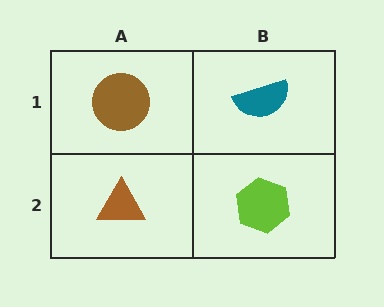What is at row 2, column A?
A brown triangle.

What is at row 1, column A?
A brown circle.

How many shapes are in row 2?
2 shapes.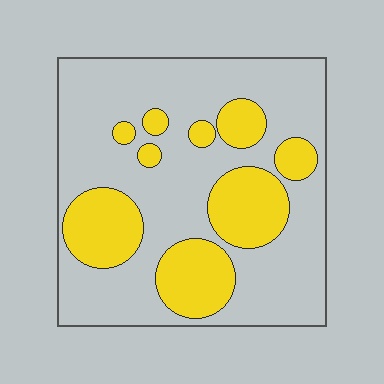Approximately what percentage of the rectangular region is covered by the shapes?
Approximately 30%.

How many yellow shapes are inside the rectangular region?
9.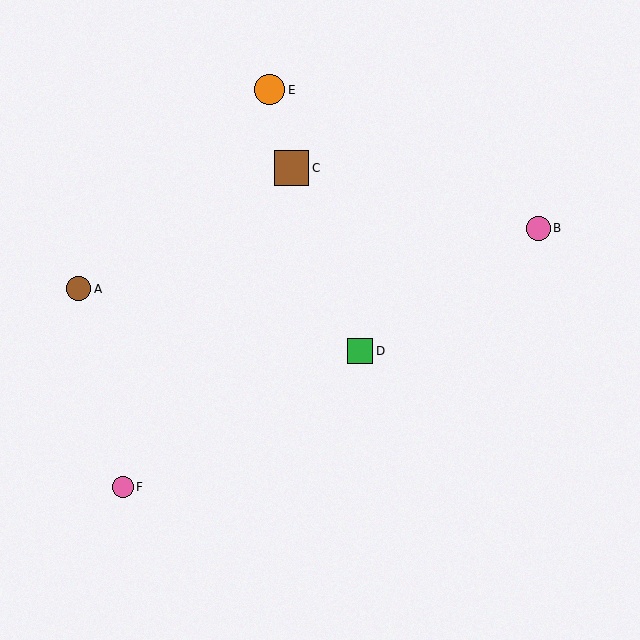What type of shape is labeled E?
Shape E is an orange circle.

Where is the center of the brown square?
The center of the brown square is at (292, 168).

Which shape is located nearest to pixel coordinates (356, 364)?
The green square (labeled D) at (360, 351) is nearest to that location.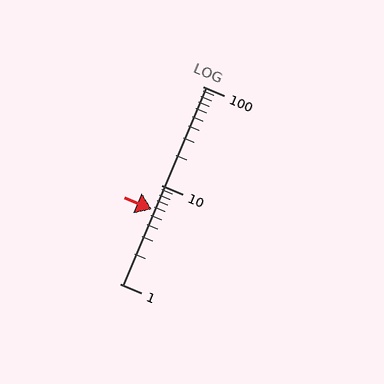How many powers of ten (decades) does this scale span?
The scale spans 2 decades, from 1 to 100.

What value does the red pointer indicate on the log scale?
The pointer indicates approximately 5.7.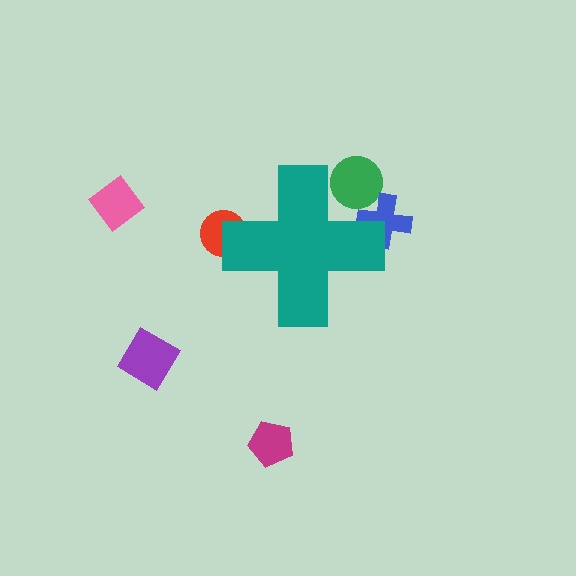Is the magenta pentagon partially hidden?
No, the magenta pentagon is fully visible.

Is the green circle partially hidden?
Yes, the green circle is partially hidden behind the teal cross.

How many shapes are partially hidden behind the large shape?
3 shapes are partially hidden.